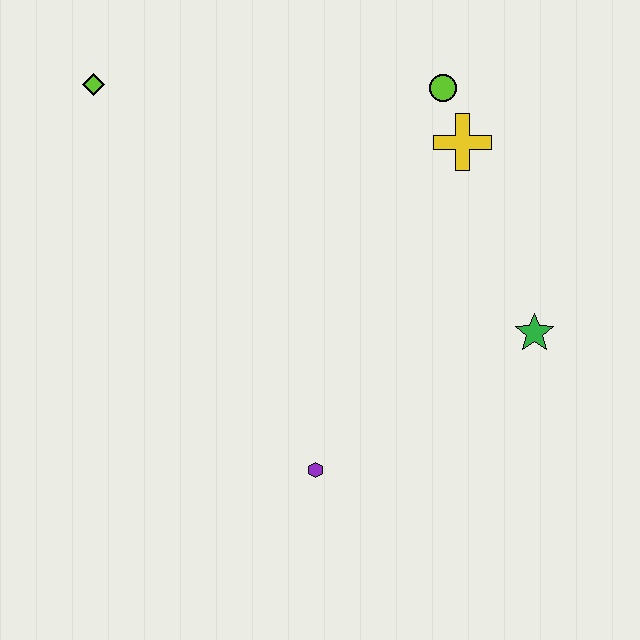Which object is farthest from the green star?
The lime diamond is farthest from the green star.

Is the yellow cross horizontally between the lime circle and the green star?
Yes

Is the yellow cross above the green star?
Yes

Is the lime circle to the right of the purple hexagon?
Yes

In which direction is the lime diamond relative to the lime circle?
The lime diamond is to the left of the lime circle.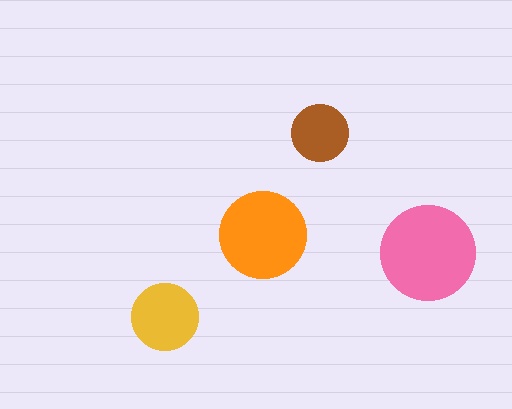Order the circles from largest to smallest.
the pink one, the orange one, the yellow one, the brown one.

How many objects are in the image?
There are 4 objects in the image.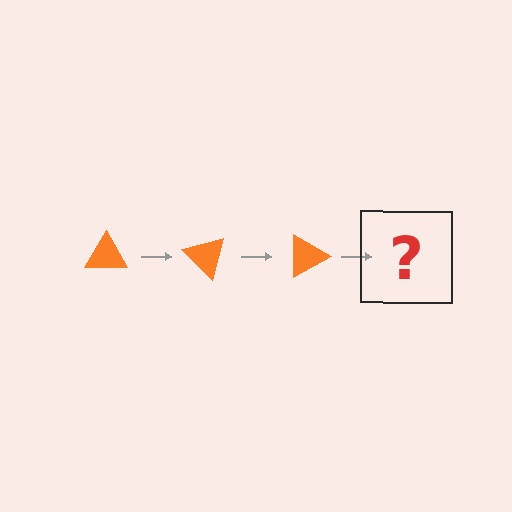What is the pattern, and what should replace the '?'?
The pattern is that the triangle rotates 45 degrees each step. The '?' should be an orange triangle rotated 135 degrees.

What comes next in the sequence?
The next element should be an orange triangle rotated 135 degrees.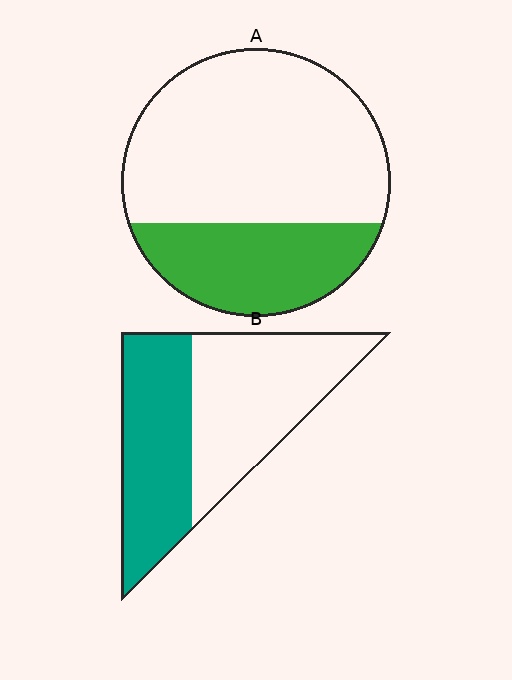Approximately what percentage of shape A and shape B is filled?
A is approximately 30% and B is approximately 45%.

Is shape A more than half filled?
No.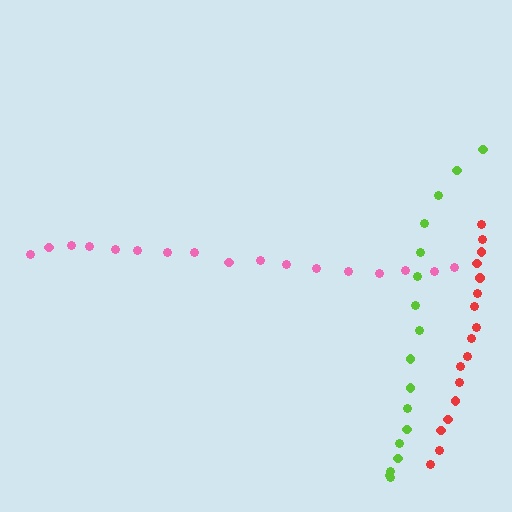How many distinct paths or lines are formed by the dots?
There are 3 distinct paths.